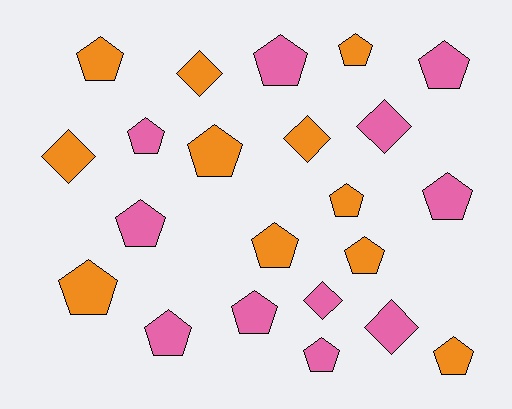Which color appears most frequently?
Pink, with 11 objects.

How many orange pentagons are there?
There are 8 orange pentagons.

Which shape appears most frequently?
Pentagon, with 16 objects.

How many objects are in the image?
There are 22 objects.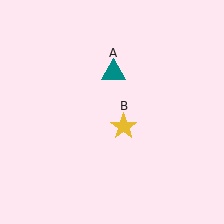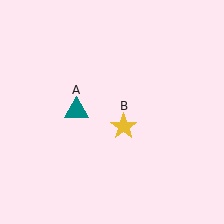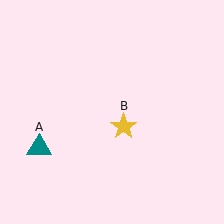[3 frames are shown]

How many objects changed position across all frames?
1 object changed position: teal triangle (object A).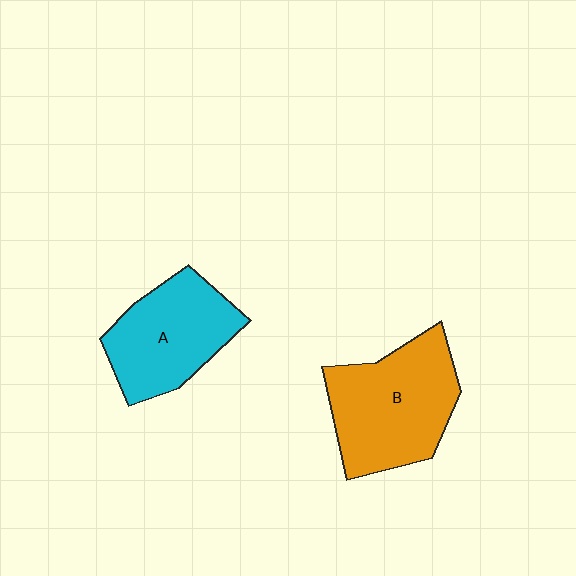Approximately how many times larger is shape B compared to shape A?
Approximately 1.2 times.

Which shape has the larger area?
Shape B (orange).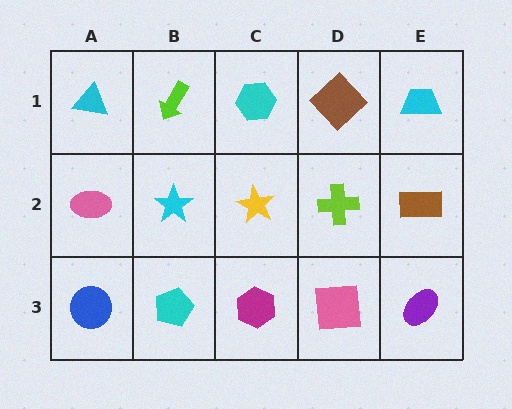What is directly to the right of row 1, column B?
A cyan hexagon.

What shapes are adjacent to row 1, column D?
A lime cross (row 2, column D), a cyan hexagon (row 1, column C), a cyan trapezoid (row 1, column E).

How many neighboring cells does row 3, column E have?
2.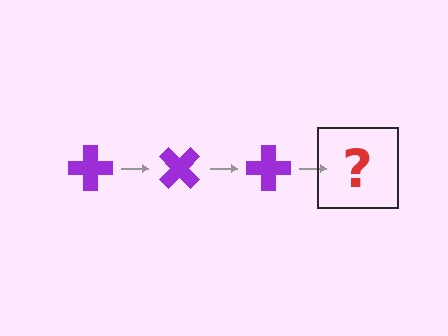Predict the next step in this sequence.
The next step is a purple cross rotated 135 degrees.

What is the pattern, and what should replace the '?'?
The pattern is that the cross rotates 45 degrees each step. The '?' should be a purple cross rotated 135 degrees.